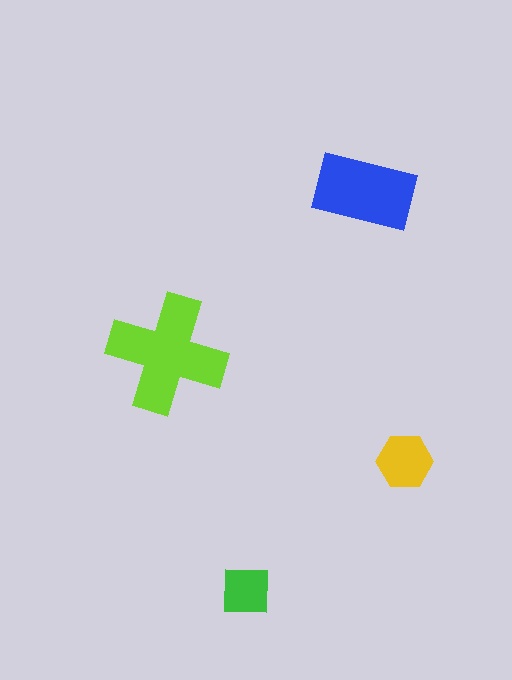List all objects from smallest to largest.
The green square, the yellow hexagon, the blue rectangle, the lime cross.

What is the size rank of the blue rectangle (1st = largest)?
2nd.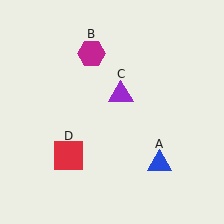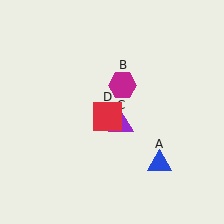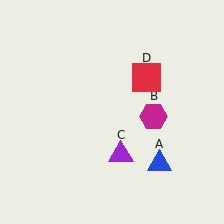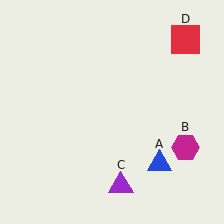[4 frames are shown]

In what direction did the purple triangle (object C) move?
The purple triangle (object C) moved down.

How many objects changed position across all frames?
3 objects changed position: magenta hexagon (object B), purple triangle (object C), red square (object D).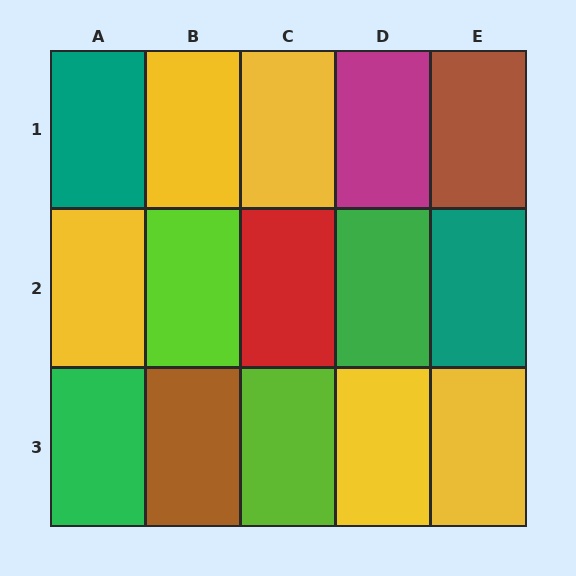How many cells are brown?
2 cells are brown.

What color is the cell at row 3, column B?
Brown.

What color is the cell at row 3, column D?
Yellow.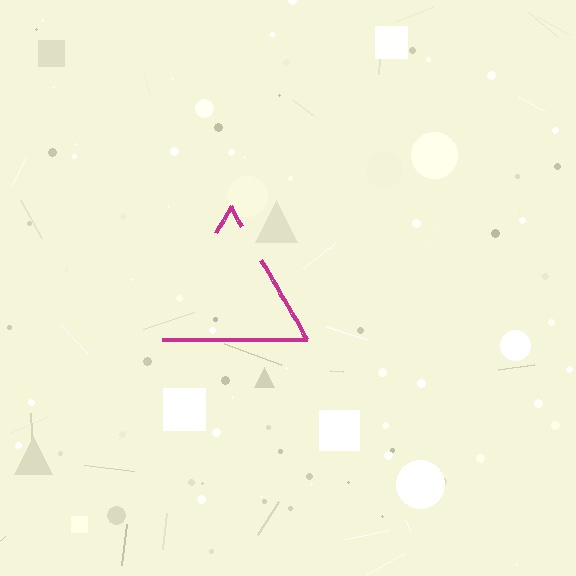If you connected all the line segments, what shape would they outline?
They would outline a triangle.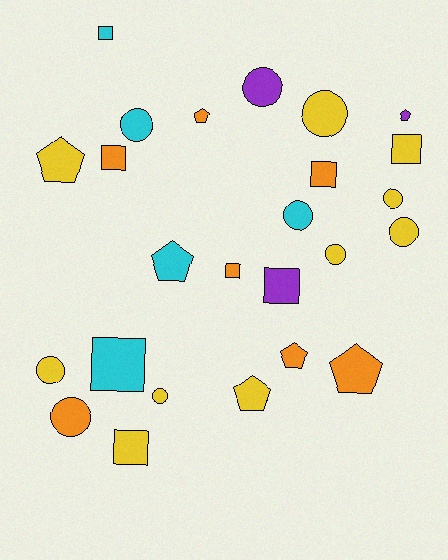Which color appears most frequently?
Yellow, with 10 objects.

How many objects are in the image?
There are 25 objects.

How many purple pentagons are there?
There is 1 purple pentagon.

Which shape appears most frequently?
Circle, with 10 objects.